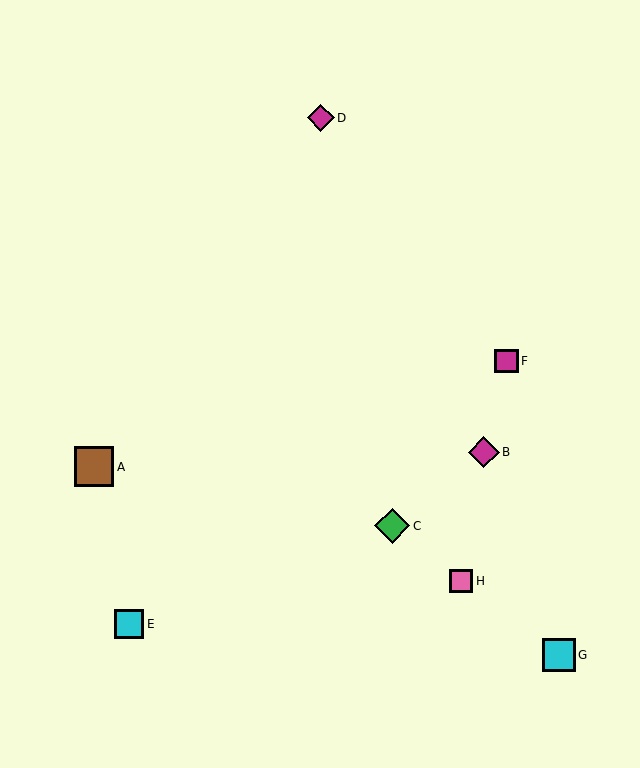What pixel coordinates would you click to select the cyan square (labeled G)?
Click at (559, 655) to select the cyan square G.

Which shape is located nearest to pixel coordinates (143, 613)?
The cyan square (labeled E) at (129, 624) is nearest to that location.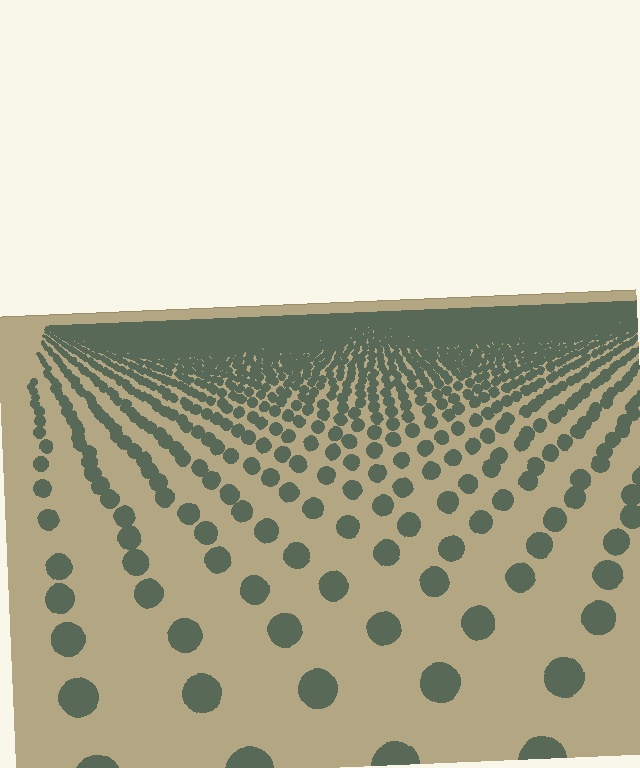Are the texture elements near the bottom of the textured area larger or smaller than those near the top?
Larger. Near the bottom, elements are closer to the viewer and appear at a bigger on-screen size.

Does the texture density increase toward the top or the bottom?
Density increases toward the top.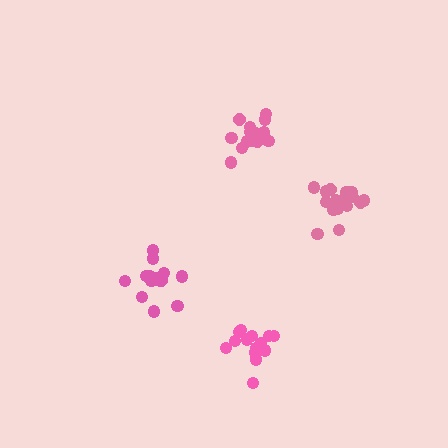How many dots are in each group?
Group 1: 18 dots, Group 2: 15 dots, Group 3: 18 dots, Group 4: 15 dots (66 total).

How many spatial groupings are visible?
There are 4 spatial groupings.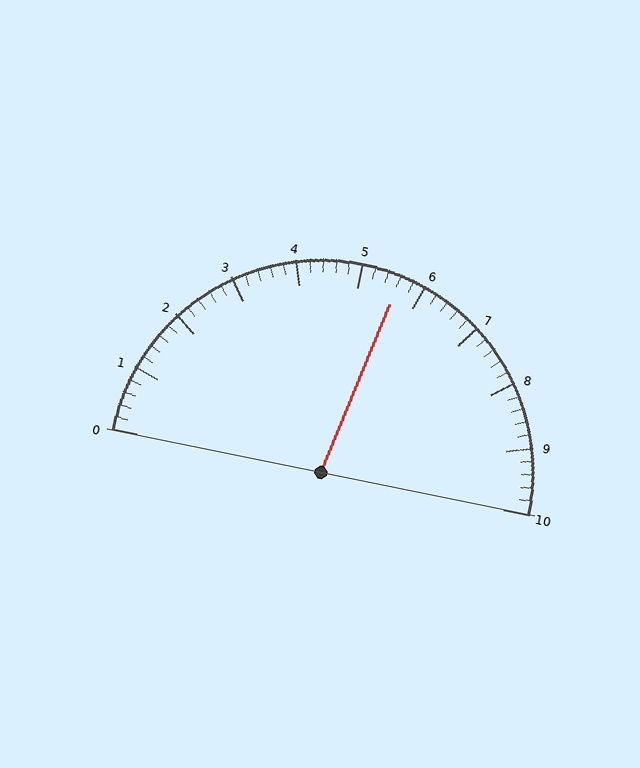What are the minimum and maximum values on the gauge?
The gauge ranges from 0 to 10.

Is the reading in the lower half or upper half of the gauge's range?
The reading is in the upper half of the range (0 to 10).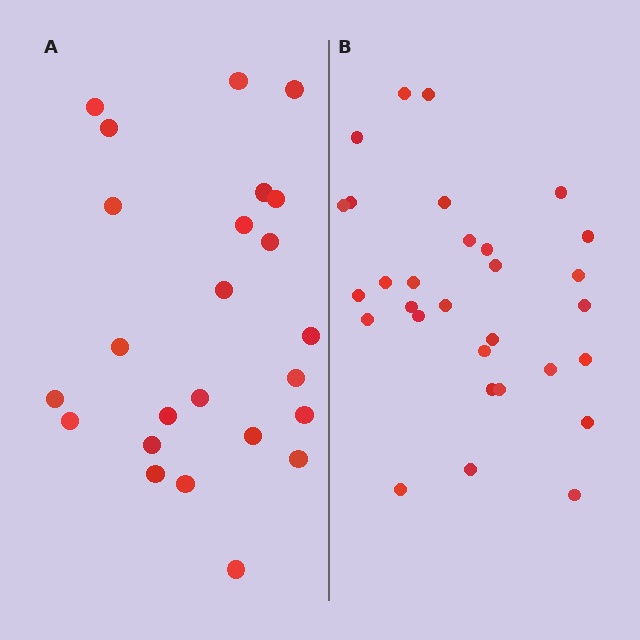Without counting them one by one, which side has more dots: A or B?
Region B (the right region) has more dots.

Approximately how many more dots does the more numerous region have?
Region B has about 6 more dots than region A.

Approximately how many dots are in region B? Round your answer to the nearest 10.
About 30 dots.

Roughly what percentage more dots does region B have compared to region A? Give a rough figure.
About 25% more.